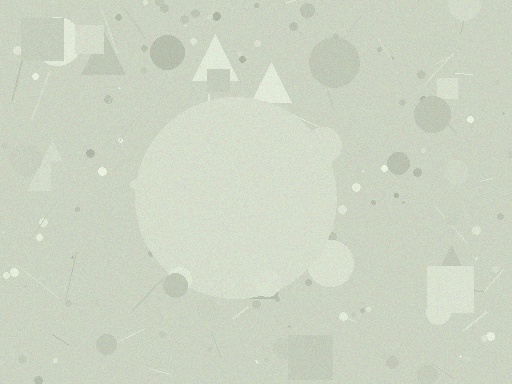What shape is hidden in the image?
A circle is hidden in the image.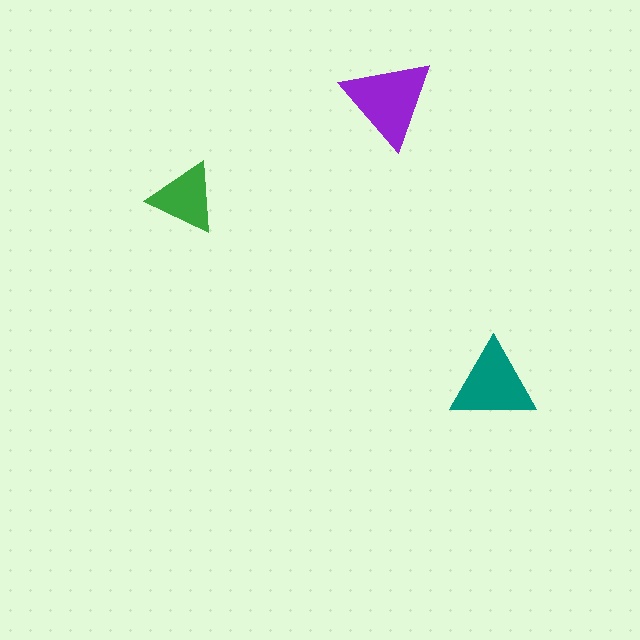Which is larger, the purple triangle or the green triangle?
The purple one.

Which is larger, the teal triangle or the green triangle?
The teal one.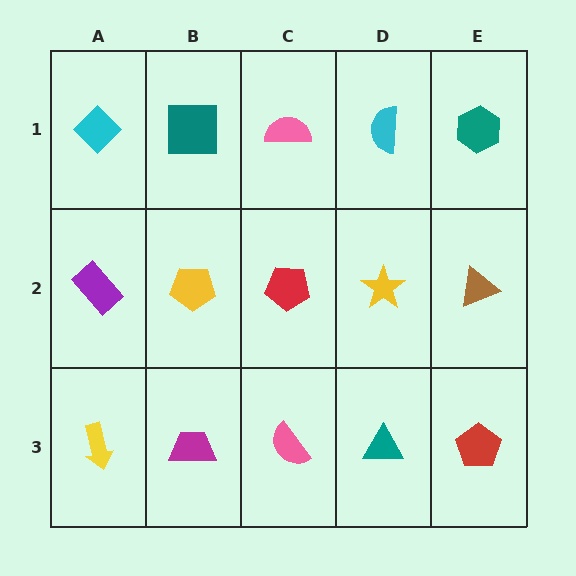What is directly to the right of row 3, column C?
A teal triangle.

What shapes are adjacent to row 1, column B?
A yellow pentagon (row 2, column B), a cyan diamond (row 1, column A), a pink semicircle (row 1, column C).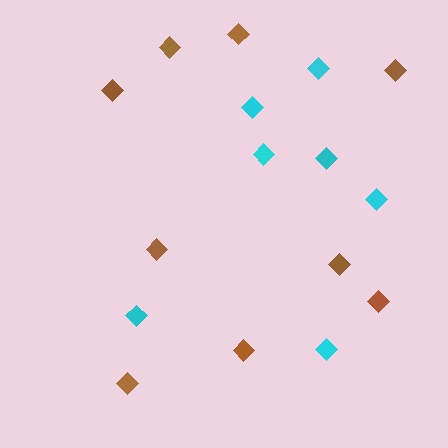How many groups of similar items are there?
There are 2 groups: one group of cyan diamonds (7) and one group of brown diamonds (9).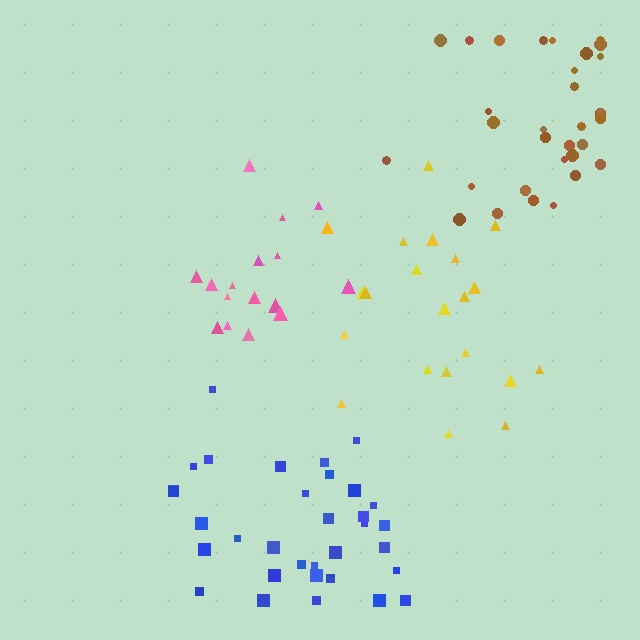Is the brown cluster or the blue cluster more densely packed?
Blue.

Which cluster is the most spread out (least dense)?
Yellow.